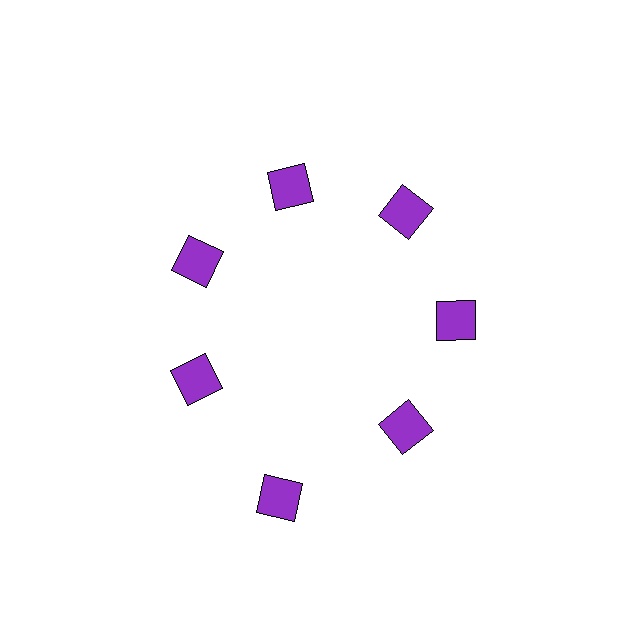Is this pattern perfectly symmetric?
No. The 7 purple squares are arranged in a ring, but one element near the 6 o'clock position is pushed outward from the center, breaking the 7-fold rotational symmetry.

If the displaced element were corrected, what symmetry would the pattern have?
It would have 7-fold rotational symmetry — the pattern would map onto itself every 51 degrees.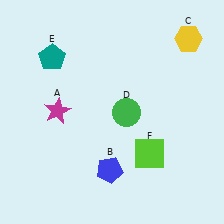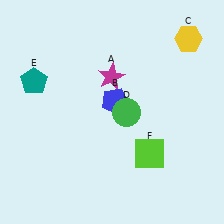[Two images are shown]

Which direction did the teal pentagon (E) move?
The teal pentagon (E) moved down.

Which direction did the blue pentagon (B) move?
The blue pentagon (B) moved up.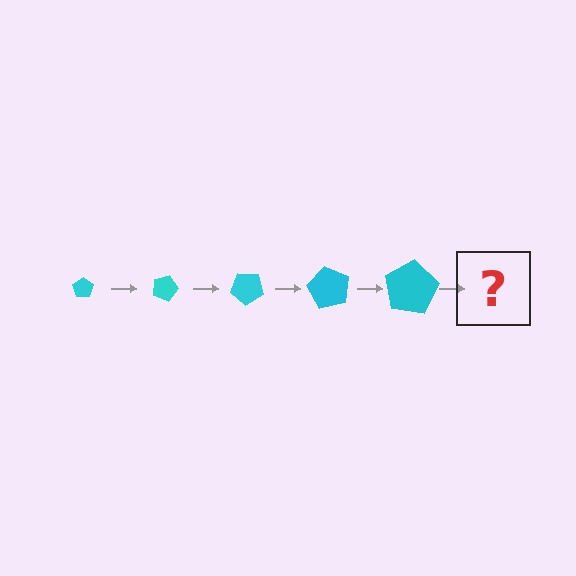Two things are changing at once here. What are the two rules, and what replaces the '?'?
The two rules are that the pentagon grows larger each step and it rotates 20 degrees each step. The '?' should be a pentagon, larger than the previous one and rotated 100 degrees from the start.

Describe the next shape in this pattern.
It should be a pentagon, larger than the previous one and rotated 100 degrees from the start.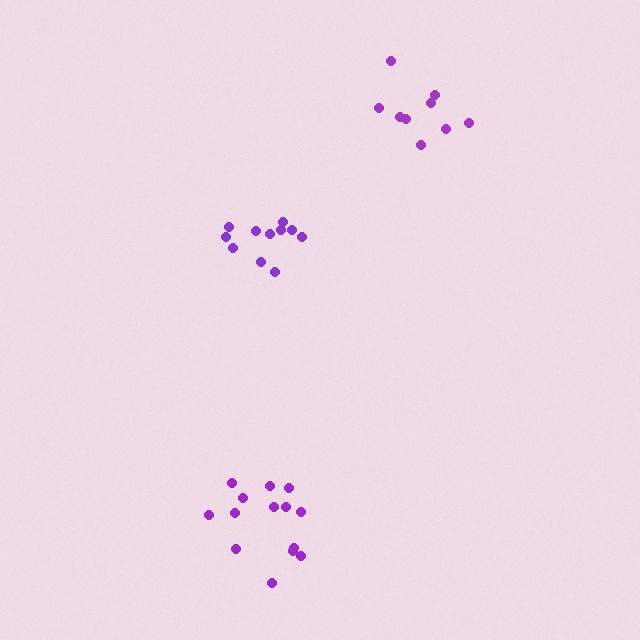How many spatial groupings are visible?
There are 3 spatial groupings.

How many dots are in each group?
Group 1: 9 dots, Group 2: 14 dots, Group 3: 11 dots (34 total).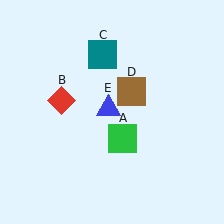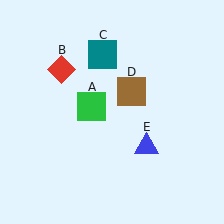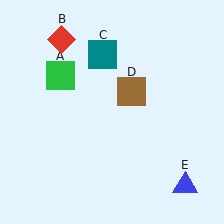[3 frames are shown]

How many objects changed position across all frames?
3 objects changed position: green square (object A), red diamond (object B), blue triangle (object E).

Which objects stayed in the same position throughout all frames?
Teal square (object C) and brown square (object D) remained stationary.